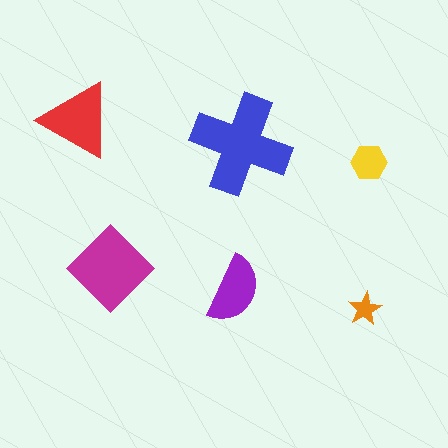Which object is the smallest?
The orange star.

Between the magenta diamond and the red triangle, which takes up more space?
The magenta diamond.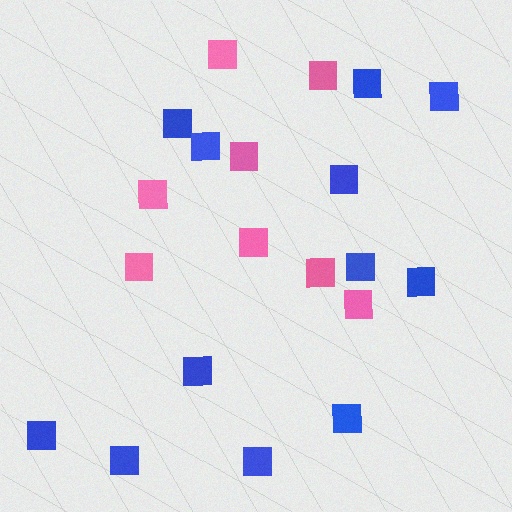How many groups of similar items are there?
There are 2 groups: one group of pink squares (8) and one group of blue squares (12).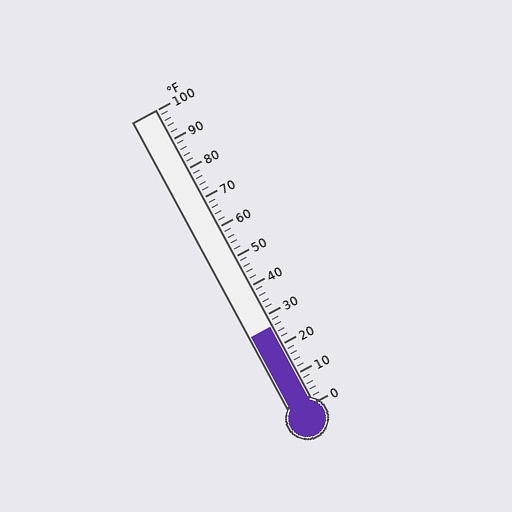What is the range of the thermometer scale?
The thermometer scale ranges from 0°F to 100°F.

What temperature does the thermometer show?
The thermometer shows approximately 26°F.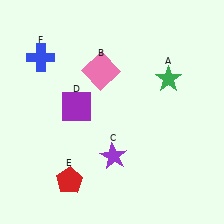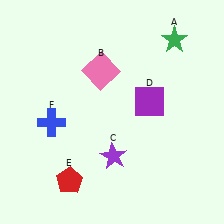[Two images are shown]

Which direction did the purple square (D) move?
The purple square (D) moved right.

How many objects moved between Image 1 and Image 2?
3 objects moved between the two images.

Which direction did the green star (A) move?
The green star (A) moved up.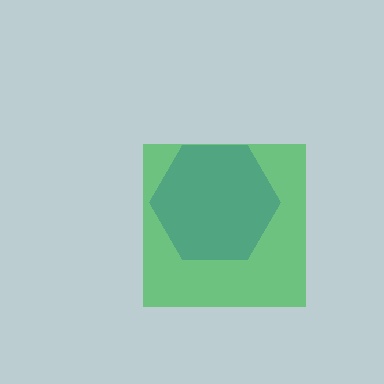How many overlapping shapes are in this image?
There are 2 overlapping shapes in the image.